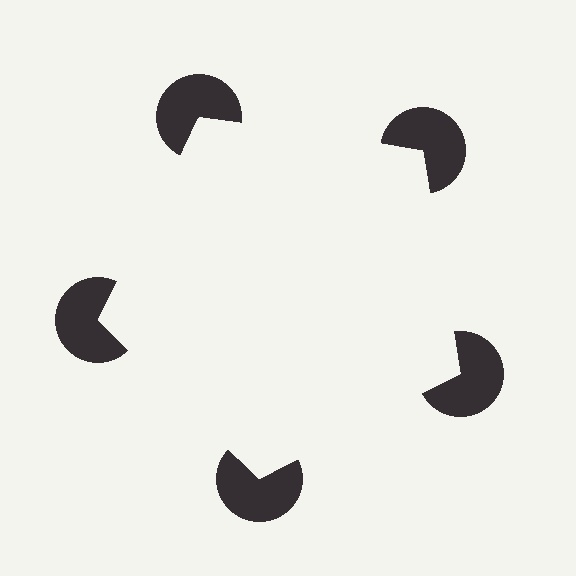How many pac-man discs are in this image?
There are 5 — one at each vertex of the illusory pentagon.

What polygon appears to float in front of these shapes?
An illusory pentagon — its edges are inferred from the aligned wedge cuts in the pac-man discs, not physically drawn.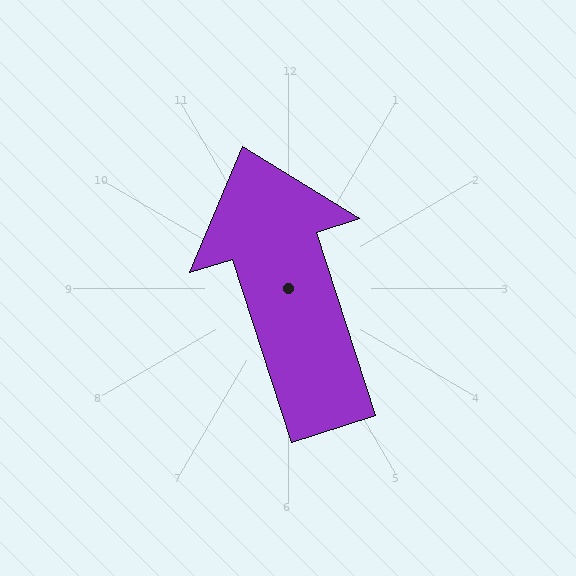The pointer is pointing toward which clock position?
Roughly 11 o'clock.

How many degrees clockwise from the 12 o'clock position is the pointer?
Approximately 342 degrees.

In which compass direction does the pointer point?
North.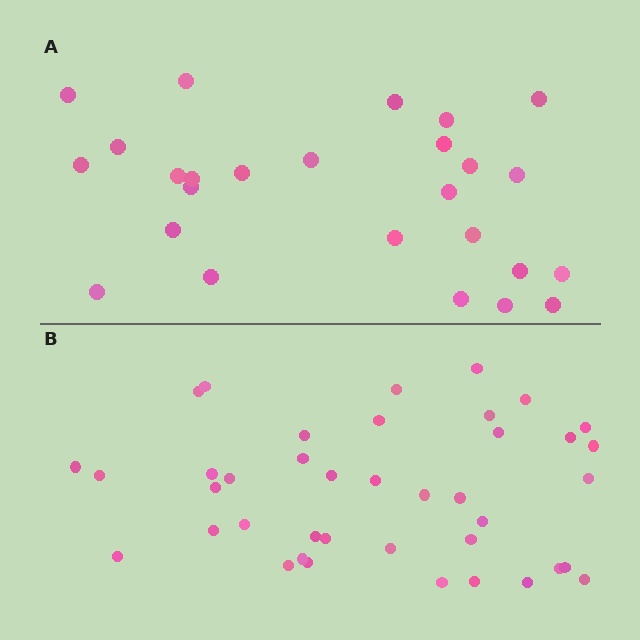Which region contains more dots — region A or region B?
Region B (the bottom region) has more dots.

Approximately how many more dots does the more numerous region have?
Region B has approximately 15 more dots than region A.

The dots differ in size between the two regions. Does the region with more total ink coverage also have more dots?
No. Region A has more total ink coverage because its dots are larger, but region B actually contains more individual dots. Total area can be misleading — the number of items is what matters here.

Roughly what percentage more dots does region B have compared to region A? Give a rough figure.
About 55% more.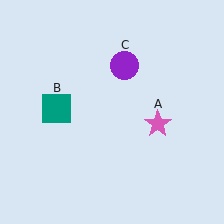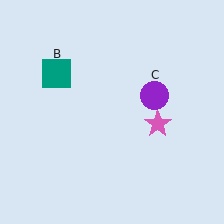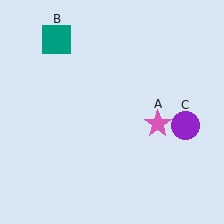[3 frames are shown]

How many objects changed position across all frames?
2 objects changed position: teal square (object B), purple circle (object C).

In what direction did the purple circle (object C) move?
The purple circle (object C) moved down and to the right.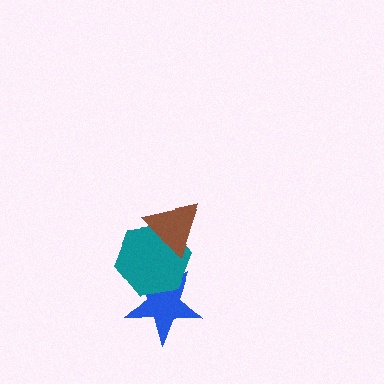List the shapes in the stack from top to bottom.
From top to bottom: the brown triangle, the teal hexagon, the blue star.